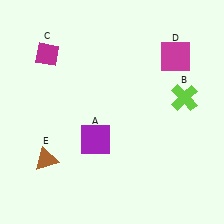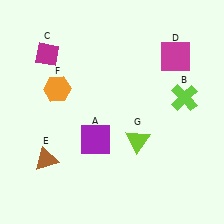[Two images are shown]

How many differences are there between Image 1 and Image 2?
There are 2 differences between the two images.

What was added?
An orange hexagon (F), a lime triangle (G) were added in Image 2.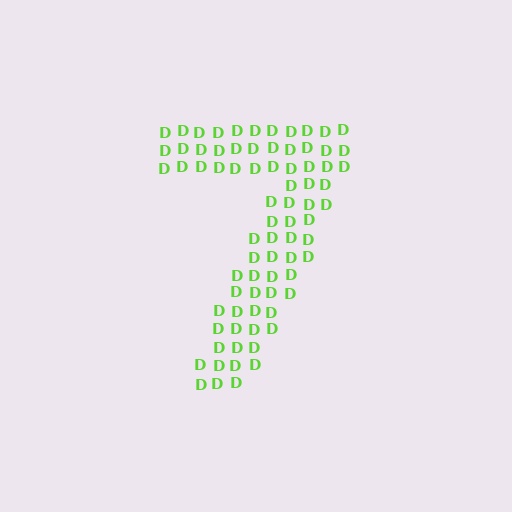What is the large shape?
The large shape is the digit 7.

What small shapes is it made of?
It is made of small letter D's.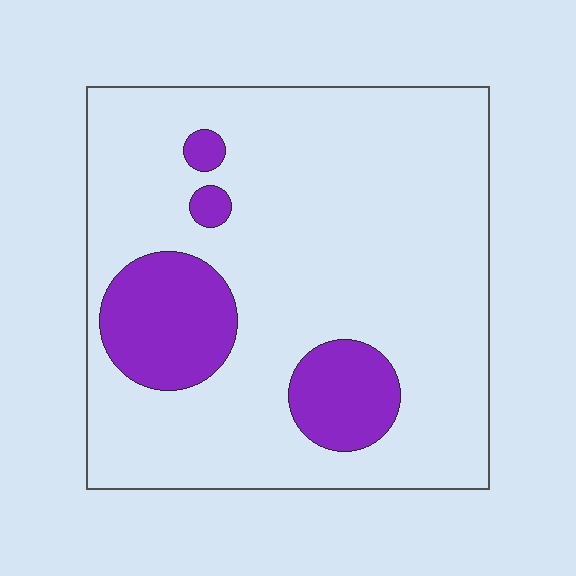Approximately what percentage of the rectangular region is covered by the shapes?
Approximately 15%.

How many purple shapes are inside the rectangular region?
4.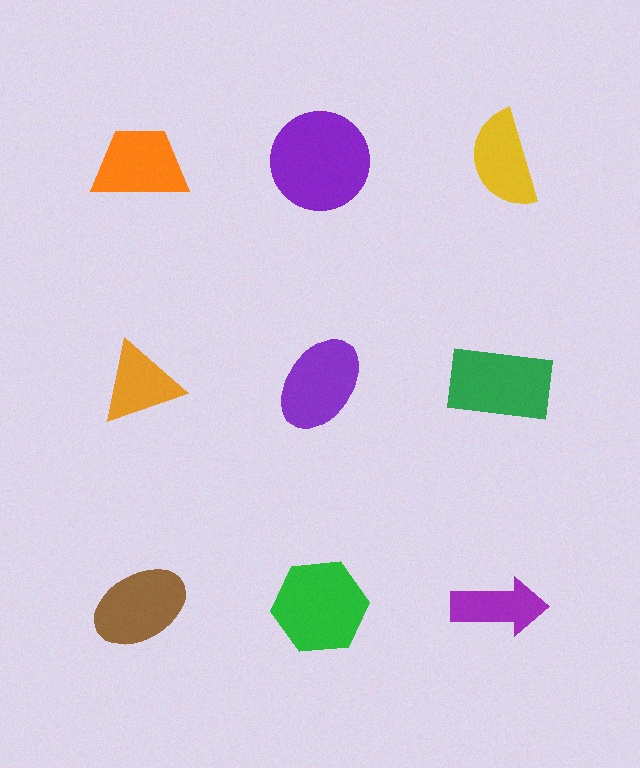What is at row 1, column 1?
An orange trapezoid.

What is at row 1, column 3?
A yellow semicircle.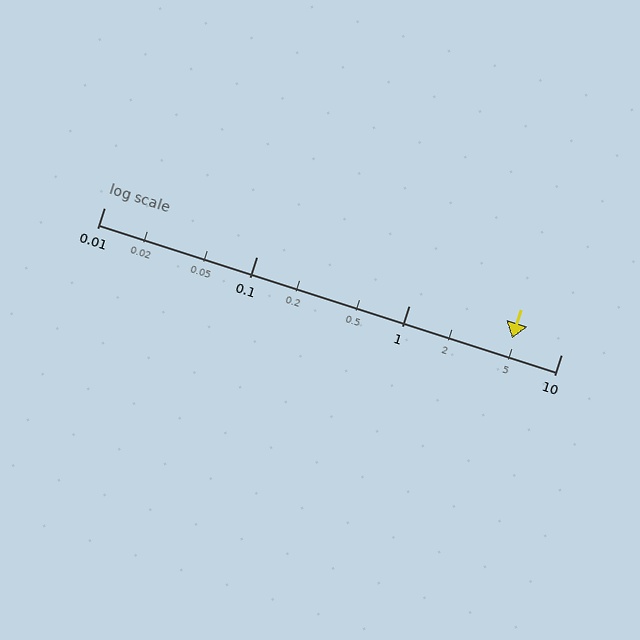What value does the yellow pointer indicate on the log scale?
The pointer indicates approximately 4.8.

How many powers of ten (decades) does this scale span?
The scale spans 3 decades, from 0.01 to 10.